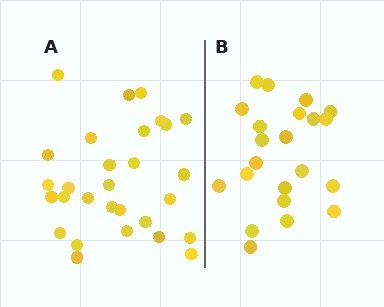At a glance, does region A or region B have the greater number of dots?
Region A (the left region) has more dots.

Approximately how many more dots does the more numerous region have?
Region A has roughly 8 or so more dots than region B.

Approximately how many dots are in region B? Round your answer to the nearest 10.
About 20 dots. (The exact count is 22, which rounds to 20.)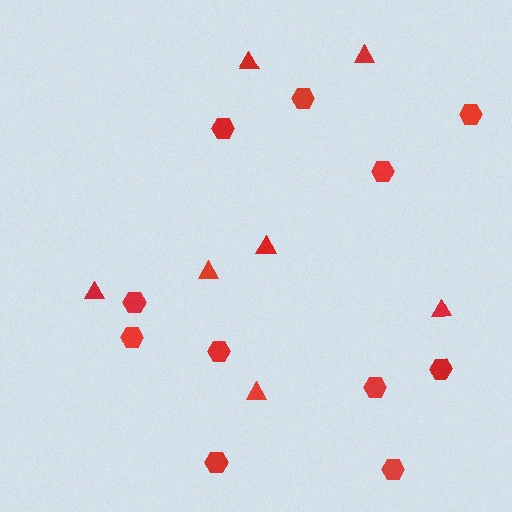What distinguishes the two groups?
There are 2 groups: one group of triangles (7) and one group of hexagons (11).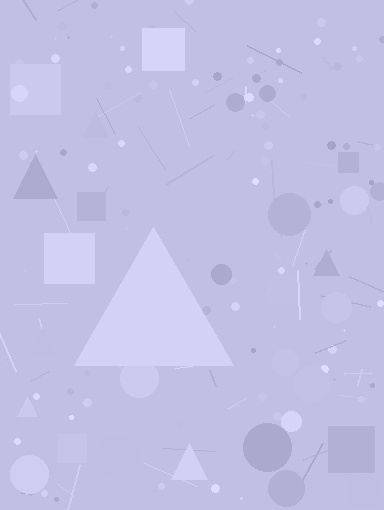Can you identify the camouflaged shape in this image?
The camouflaged shape is a triangle.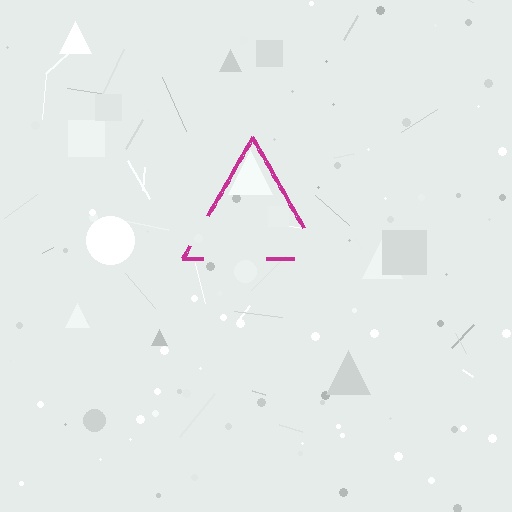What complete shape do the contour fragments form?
The contour fragments form a triangle.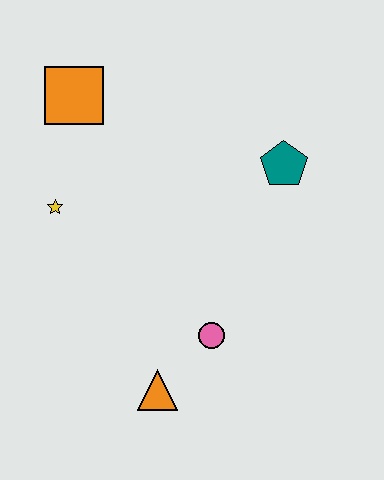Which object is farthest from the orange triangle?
The orange square is farthest from the orange triangle.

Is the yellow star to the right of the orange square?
No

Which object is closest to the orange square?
The yellow star is closest to the orange square.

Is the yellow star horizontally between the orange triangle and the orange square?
No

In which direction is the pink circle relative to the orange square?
The pink circle is below the orange square.